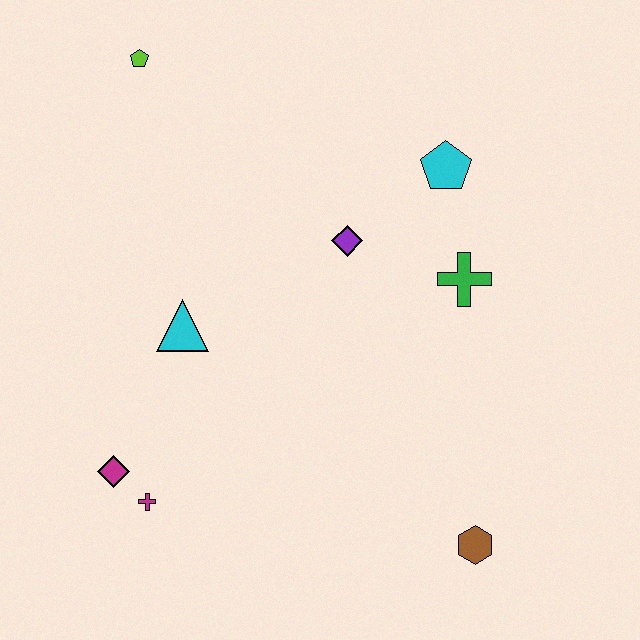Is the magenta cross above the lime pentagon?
No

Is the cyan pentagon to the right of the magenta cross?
Yes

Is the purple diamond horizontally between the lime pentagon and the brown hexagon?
Yes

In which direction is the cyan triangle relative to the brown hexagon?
The cyan triangle is to the left of the brown hexagon.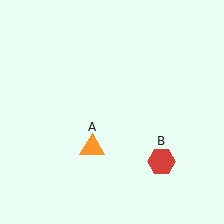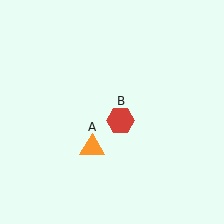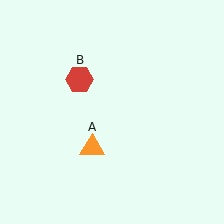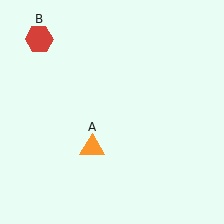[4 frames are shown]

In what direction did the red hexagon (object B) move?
The red hexagon (object B) moved up and to the left.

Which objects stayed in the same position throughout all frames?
Orange triangle (object A) remained stationary.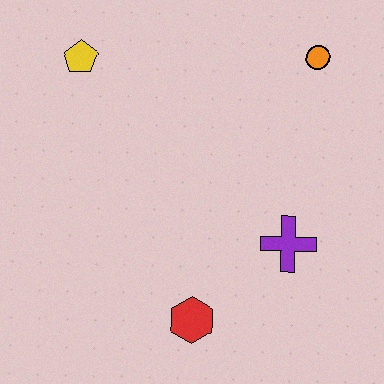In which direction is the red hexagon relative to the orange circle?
The red hexagon is below the orange circle.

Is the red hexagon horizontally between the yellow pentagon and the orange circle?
Yes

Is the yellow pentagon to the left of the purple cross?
Yes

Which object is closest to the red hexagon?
The purple cross is closest to the red hexagon.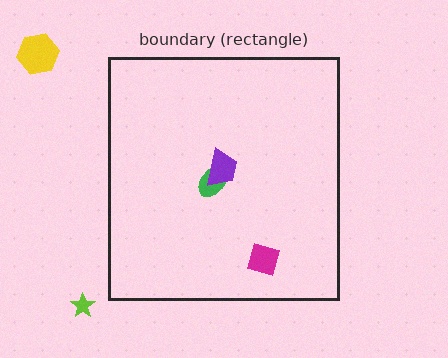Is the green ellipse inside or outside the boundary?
Inside.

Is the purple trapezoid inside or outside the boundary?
Inside.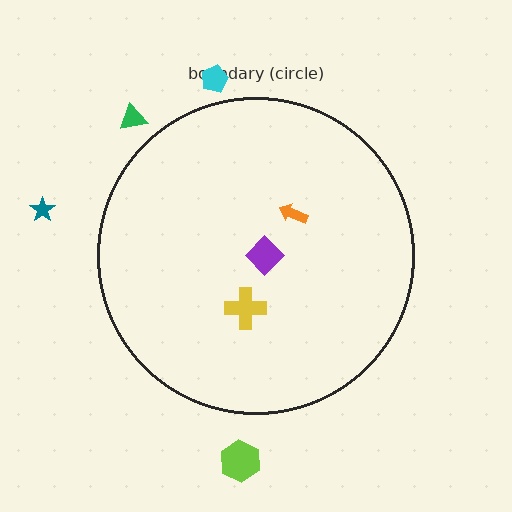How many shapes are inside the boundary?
3 inside, 4 outside.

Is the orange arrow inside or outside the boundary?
Inside.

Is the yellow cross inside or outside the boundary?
Inside.